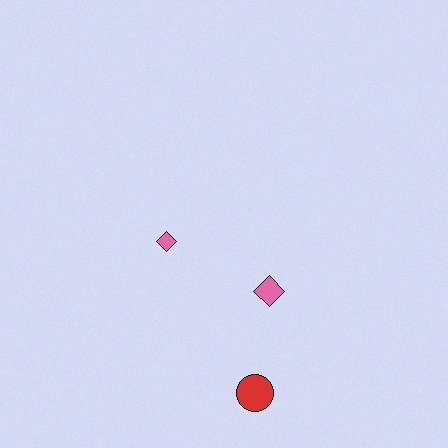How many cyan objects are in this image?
There are no cyan objects.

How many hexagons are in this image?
There are no hexagons.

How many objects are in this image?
There are 3 objects.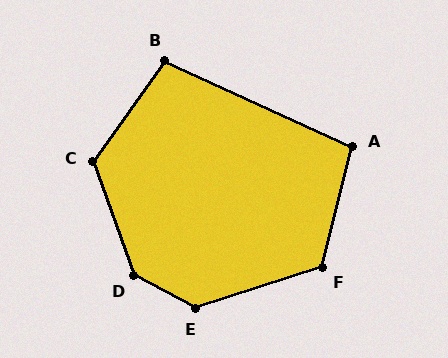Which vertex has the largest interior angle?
D, at approximately 137 degrees.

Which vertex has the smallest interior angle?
A, at approximately 101 degrees.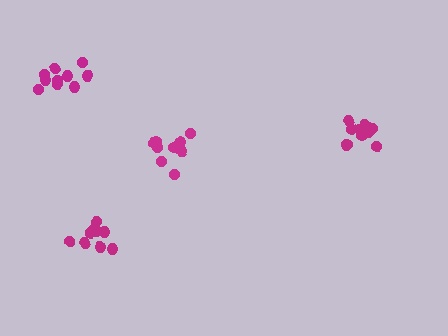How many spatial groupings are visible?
There are 4 spatial groupings.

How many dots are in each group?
Group 1: 10 dots, Group 2: 10 dots, Group 3: 10 dots, Group 4: 10 dots (40 total).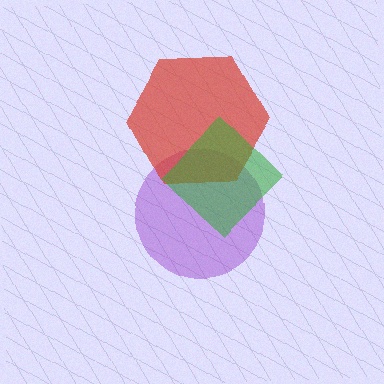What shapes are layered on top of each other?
The layered shapes are: a purple circle, a red hexagon, a green diamond.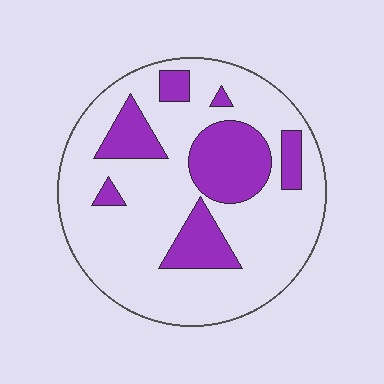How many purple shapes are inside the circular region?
7.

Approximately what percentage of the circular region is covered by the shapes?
Approximately 25%.